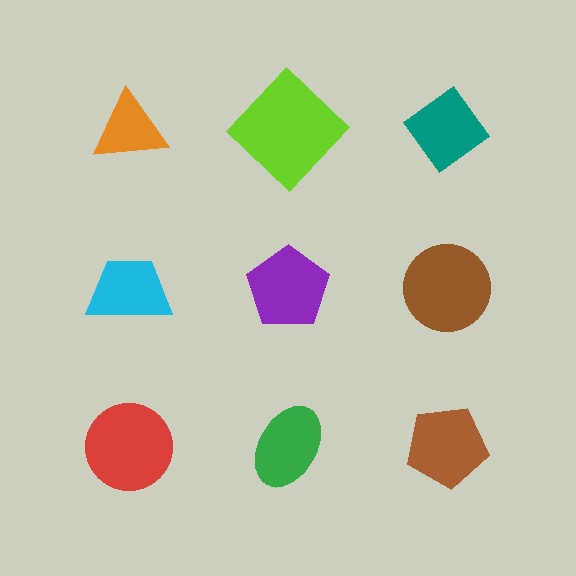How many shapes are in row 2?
3 shapes.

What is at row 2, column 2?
A purple pentagon.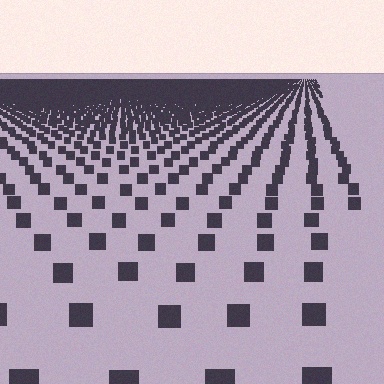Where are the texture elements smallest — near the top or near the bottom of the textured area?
Near the top.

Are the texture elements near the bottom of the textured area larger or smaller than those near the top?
Larger. Near the bottom, elements are closer to the viewer and appear at a bigger on-screen size.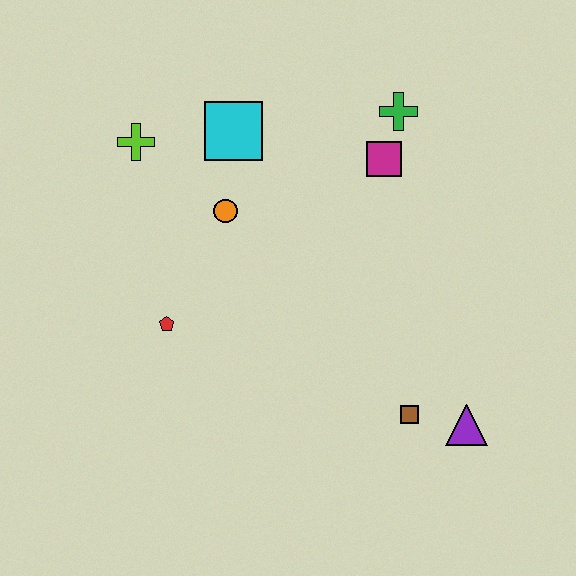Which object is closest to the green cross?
The magenta square is closest to the green cross.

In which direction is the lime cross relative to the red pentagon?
The lime cross is above the red pentagon.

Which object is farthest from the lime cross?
The purple triangle is farthest from the lime cross.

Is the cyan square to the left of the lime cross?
No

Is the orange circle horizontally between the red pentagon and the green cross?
Yes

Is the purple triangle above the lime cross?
No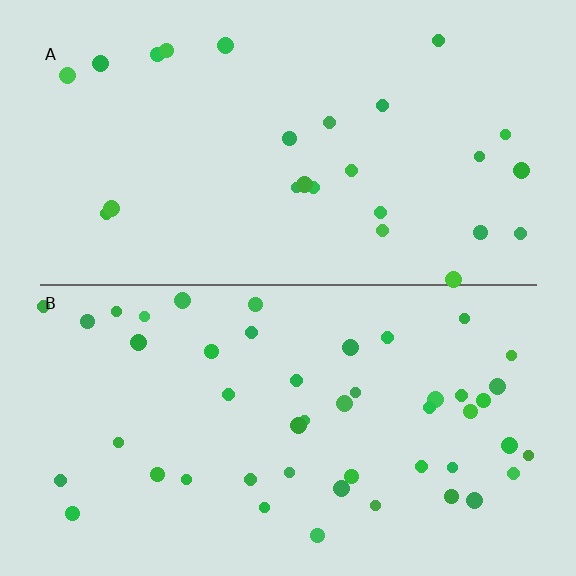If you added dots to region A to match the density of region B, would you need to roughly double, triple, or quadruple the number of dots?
Approximately double.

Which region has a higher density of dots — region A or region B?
B (the bottom).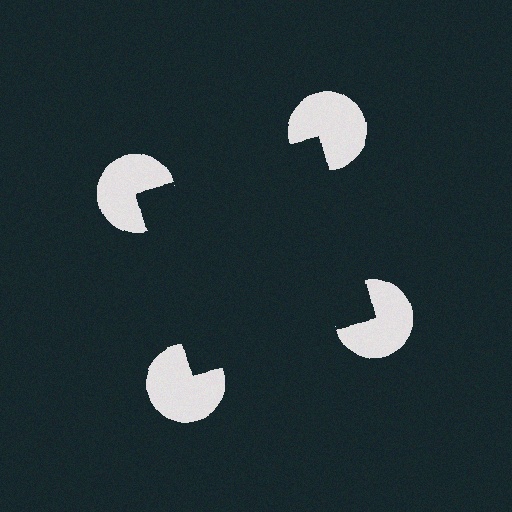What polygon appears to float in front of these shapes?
An illusory square — its edges are inferred from the aligned wedge cuts in the pac-man discs, not physically drawn.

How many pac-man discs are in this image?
There are 4 — one at each vertex of the illusory square.